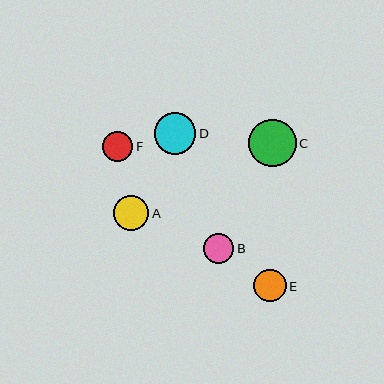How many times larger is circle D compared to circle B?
Circle D is approximately 1.4 times the size of circle B.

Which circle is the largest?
Circle C is the largest with a size of approximately 47 pixels.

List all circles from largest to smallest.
From largest to smallest: C, D, A, E, B, F.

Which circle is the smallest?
Circle F is the smallest with a size of approximately 30 pixels.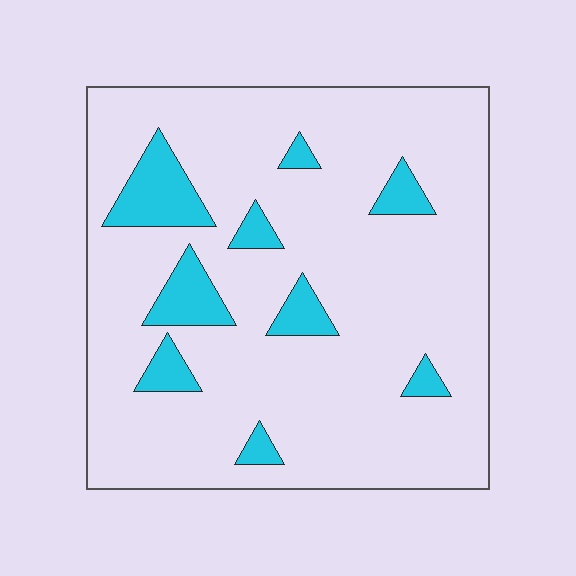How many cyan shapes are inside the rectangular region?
9.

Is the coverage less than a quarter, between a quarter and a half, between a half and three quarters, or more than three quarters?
Less than a quarter.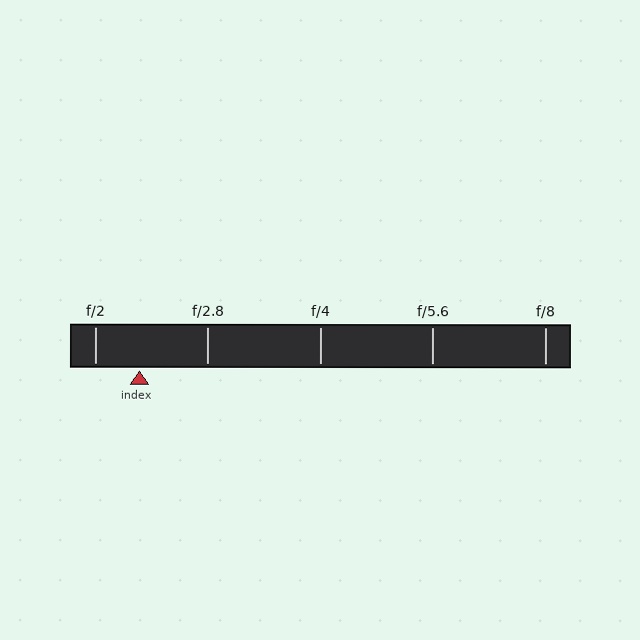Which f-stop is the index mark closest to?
The index mark is closest to f/2.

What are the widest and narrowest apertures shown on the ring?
The widest aperture shown is f/2 and the narrowest is f/8.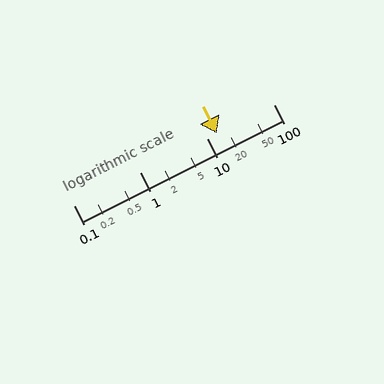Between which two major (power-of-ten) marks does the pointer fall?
The pointer is between 10 and 100.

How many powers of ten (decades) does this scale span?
The scale spans 3 decades, from 0.1 to 100.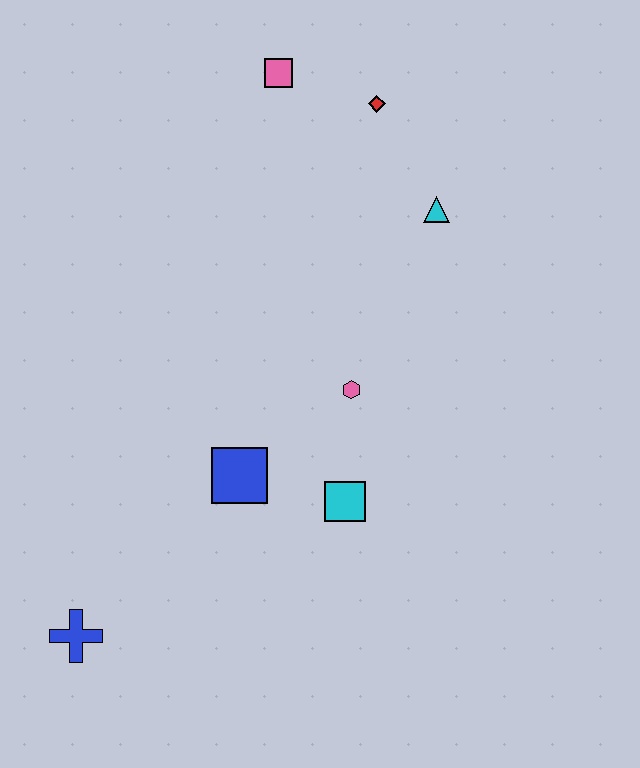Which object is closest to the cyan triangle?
The red diamond is closest to the cyan triangle.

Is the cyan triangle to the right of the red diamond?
Yes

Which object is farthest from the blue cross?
The red diamond is farthest from the blue cross.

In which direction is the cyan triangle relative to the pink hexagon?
The cyan triangle is above the pink hexagon.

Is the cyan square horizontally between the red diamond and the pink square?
Yes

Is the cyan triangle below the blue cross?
No